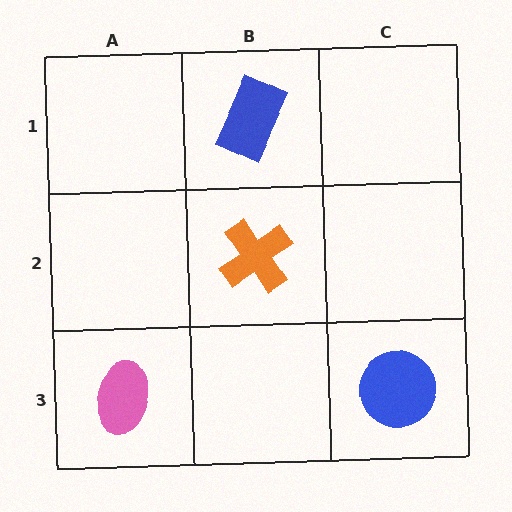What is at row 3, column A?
A pink ellipse.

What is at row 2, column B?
An orange cross.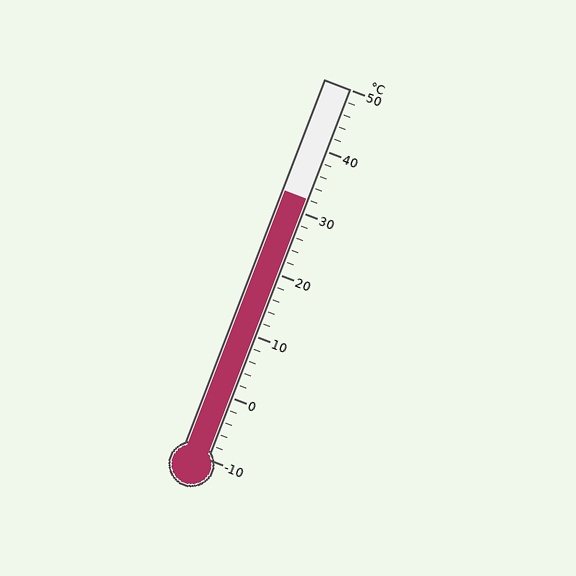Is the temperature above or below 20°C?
The temperature is above 20°C.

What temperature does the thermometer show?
The thermometer shows approximately 32°C.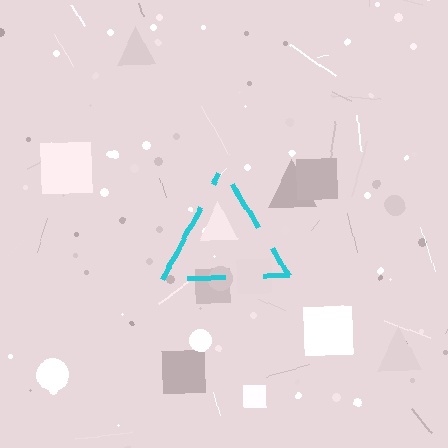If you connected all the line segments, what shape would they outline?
They would outline a triangle.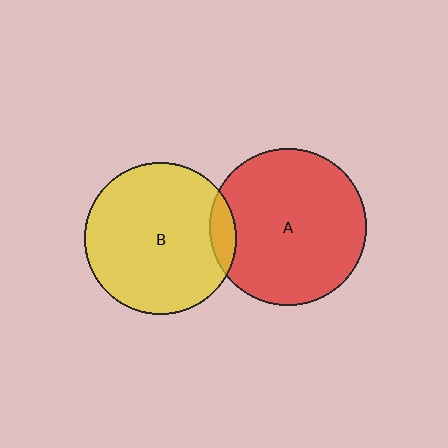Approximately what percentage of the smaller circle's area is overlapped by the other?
Approximately 10%.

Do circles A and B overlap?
Yes.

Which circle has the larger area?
Circle A (red).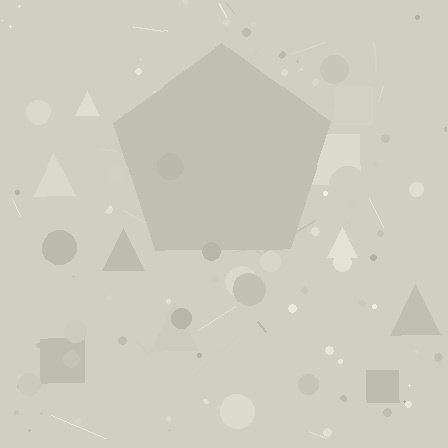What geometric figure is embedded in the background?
A pentagon is embedded in the background.